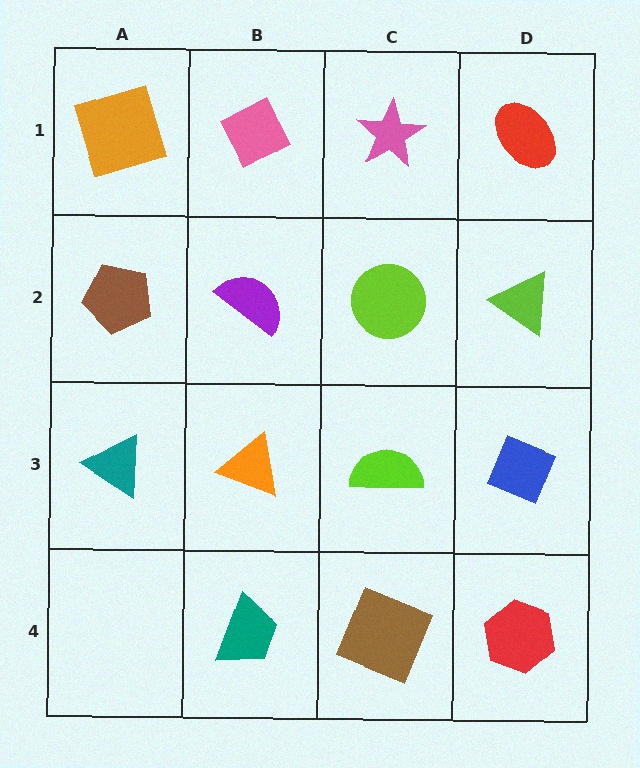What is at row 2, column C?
A lime circle.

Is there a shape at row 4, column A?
No, that cell is empty.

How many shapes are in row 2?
4 shapes.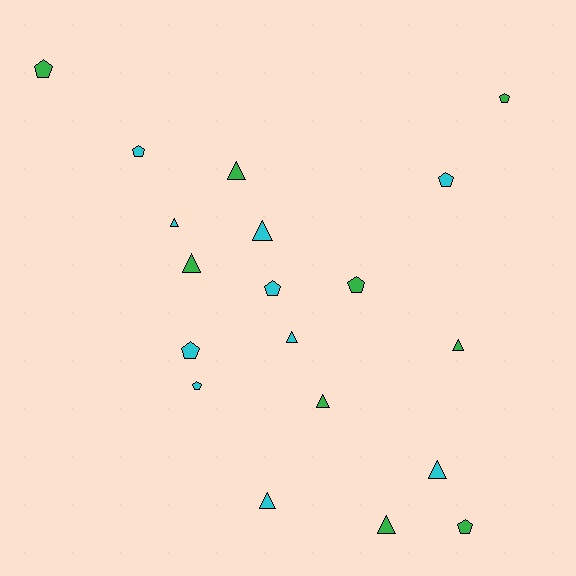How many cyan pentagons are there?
There are 5 cyan pentagons.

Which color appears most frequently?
Cyan, with 10 objects.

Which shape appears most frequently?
Triangle, with 10 objects.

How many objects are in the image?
There are 19 objects.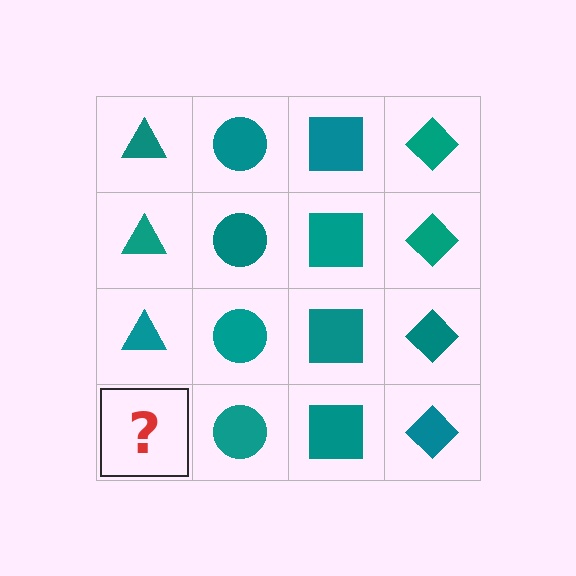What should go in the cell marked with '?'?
The missing cell should contain a teal triangle.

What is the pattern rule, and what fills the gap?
The rule is that each column has a consistent shape. The gap should be filled with a teal triangle.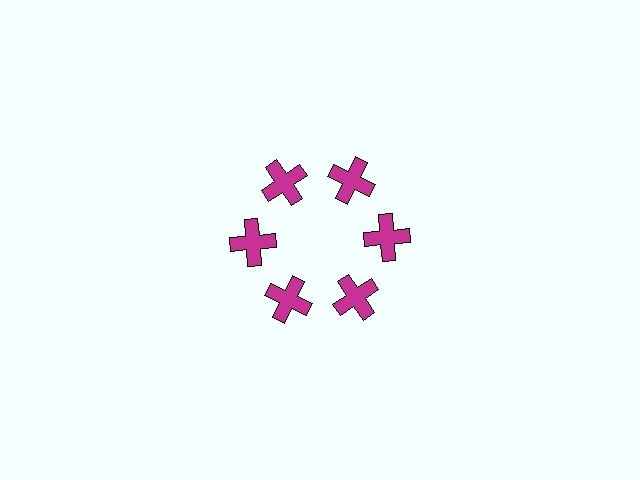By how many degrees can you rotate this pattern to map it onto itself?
The pattern maps onto itself every 60 degrees of rotation.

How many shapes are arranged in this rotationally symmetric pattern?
There are 6 shapes, arranged in 6 groups of 1.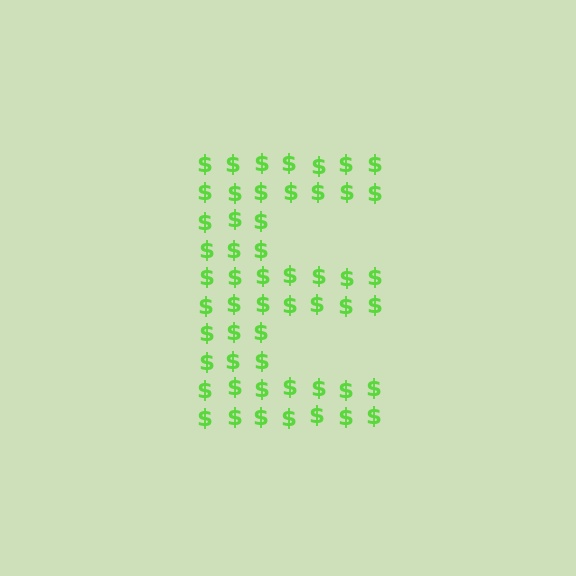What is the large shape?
The large shape is the letter E.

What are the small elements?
The small elements are dollar signs.